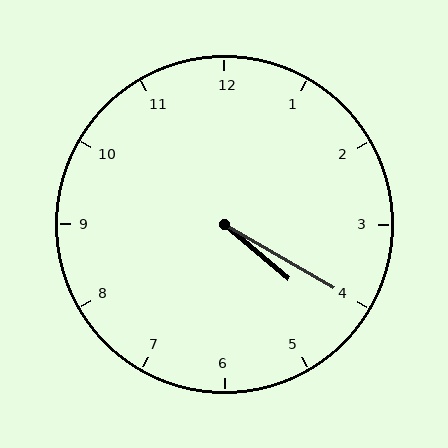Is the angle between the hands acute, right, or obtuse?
It is acute.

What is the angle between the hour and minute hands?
Approximately 10 degrees.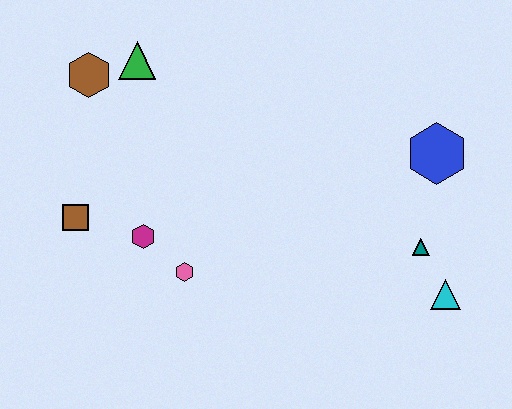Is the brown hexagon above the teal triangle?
Yes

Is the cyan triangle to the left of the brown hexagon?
No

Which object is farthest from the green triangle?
The cyan triangle is farthest from the green triangle.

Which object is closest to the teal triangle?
The cyan triangle is closest to the teal triangle.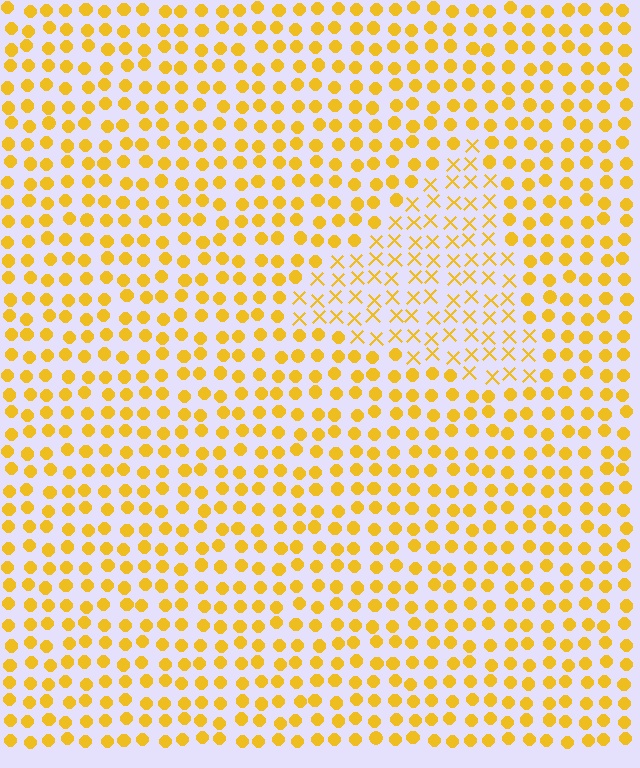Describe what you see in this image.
The image is filled with small yellow elements arranged in a uniform grid. A triangle-shaped region contains X marks, while the surrounding area contains circles. The boundary is defined purely by the change in element shape.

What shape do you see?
I see a triangle.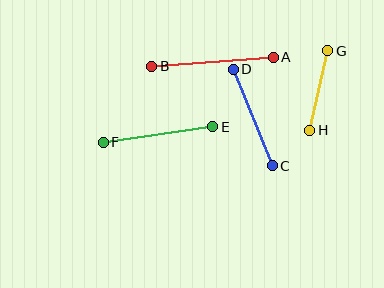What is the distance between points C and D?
The distance is approximately 104 pixels.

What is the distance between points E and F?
The distance is approximately 111 pixels.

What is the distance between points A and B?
The distance is approximately 122 pixels.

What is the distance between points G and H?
The distance is approximately 82 pixels.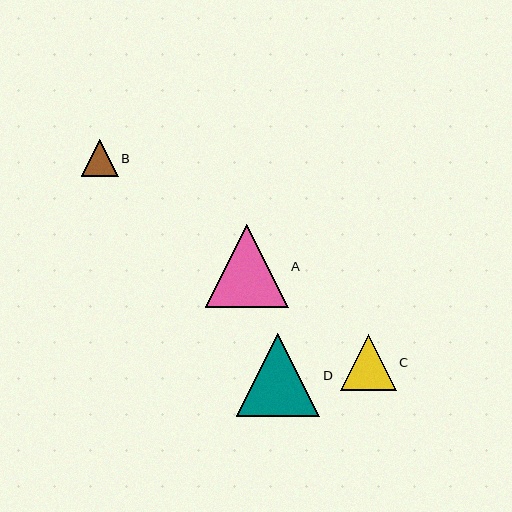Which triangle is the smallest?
Triangle B is the smallest with a size of approximately 37 pixels.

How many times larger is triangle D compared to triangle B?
Triangle D is approximately 2.2 times the size of triangle B.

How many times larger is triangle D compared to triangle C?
Triangle D is approximately 1.5 times the size of triangle C.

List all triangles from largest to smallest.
From largest to smallest: D, A, C, B.